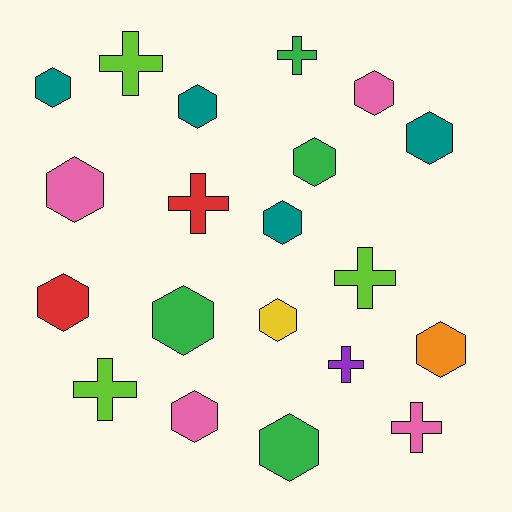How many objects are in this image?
There are 20 objects.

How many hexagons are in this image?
There are 13 hexagons.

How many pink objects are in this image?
There are 4 pink objects.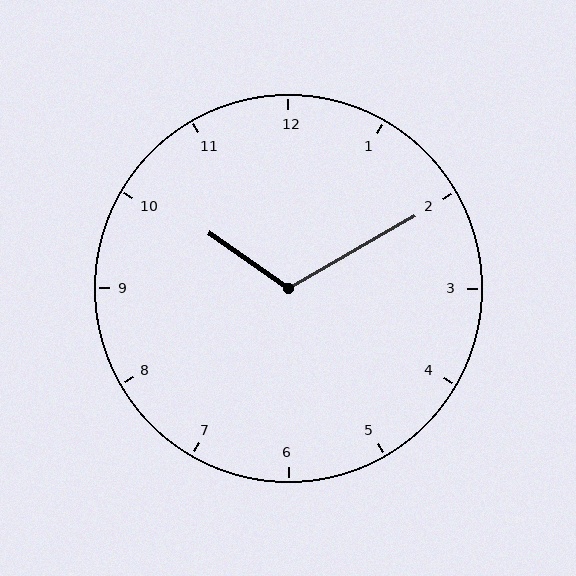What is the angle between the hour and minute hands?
Approximately 115 degrees.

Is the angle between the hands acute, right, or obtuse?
It is obtuse.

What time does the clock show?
10:10.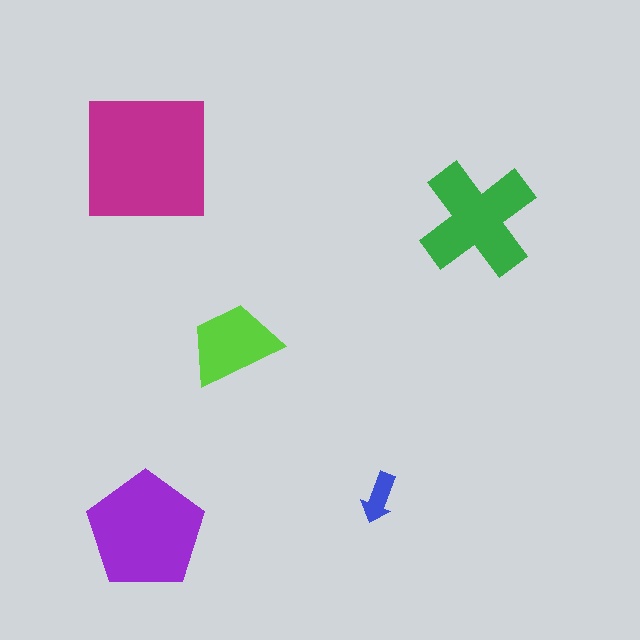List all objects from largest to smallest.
The magenta square, the purple pentagon, the green cross, the lime trapezoid, the blue arrow.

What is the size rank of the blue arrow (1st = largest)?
5th.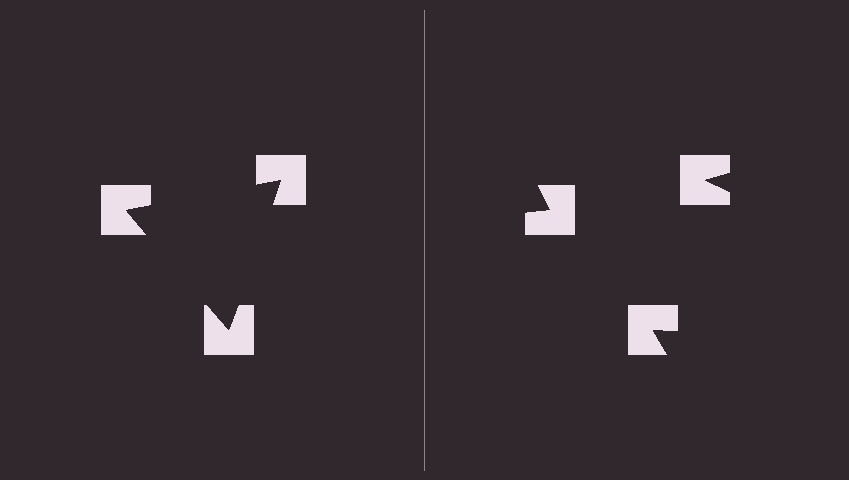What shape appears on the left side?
An illusory triangle.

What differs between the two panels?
The notched squares are positioned identically on both sides; only the wedge orientations differ. On the left they align to a triangle; on the right they are misaligned.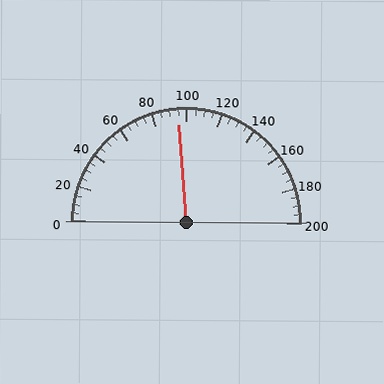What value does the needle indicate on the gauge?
The needle indicates approximately 95.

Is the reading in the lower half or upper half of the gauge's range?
The reading is in the lower half of the range (0 to 200).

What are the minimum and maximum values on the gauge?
The gauge ranges from 0 to 200.